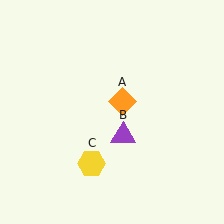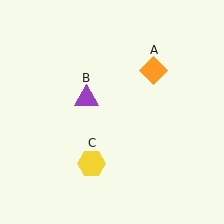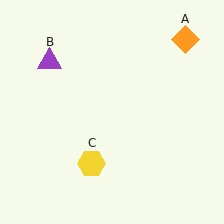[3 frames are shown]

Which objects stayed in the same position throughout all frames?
Yellow hexagon (object C) remained stationary.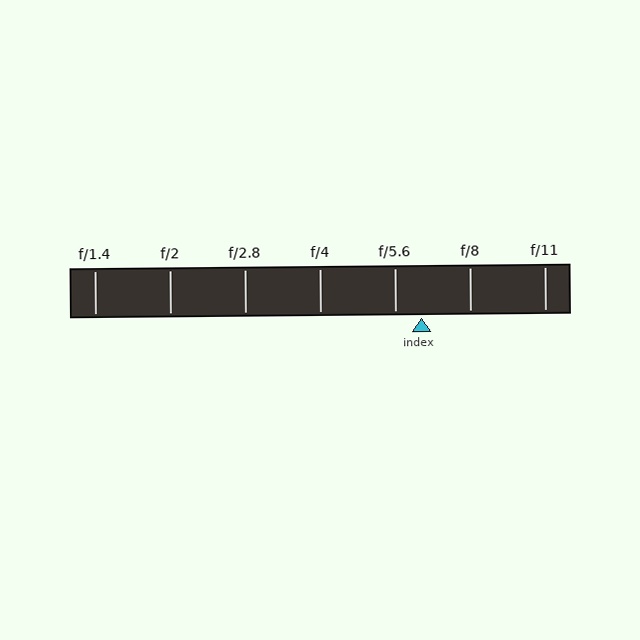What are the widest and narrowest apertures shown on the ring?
The widest aperture shown is f/1.4 and the narrowest is f/11.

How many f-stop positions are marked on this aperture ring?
There are 7 f-stop positions marked.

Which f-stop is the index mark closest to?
The index mark is closest to f/5.6.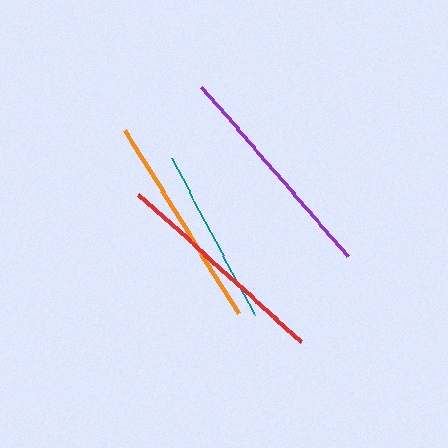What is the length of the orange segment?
The orange segment is approximately 215 pixels long.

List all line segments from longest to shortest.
From longest to shortest: purple, red, orange, teal.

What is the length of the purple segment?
The purple segment is approximately 224 pixels long.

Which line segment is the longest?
The purple line is the longest at approximately 224 pixels.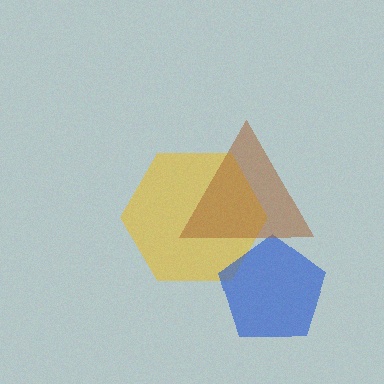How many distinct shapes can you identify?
There are 3 distinct shapes: a yellow hexagon, a blue pentagon, a brown triangle.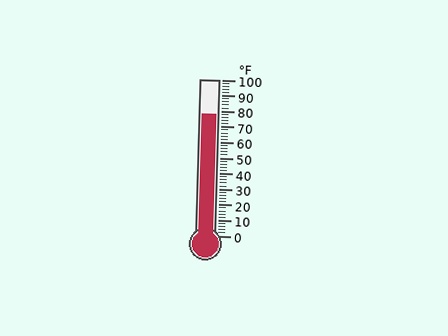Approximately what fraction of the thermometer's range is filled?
The thermometer is filled to approximately 80% of its range.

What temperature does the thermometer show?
The thermometer shows approximately 78°F.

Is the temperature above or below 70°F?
The temperature is above 70°F.